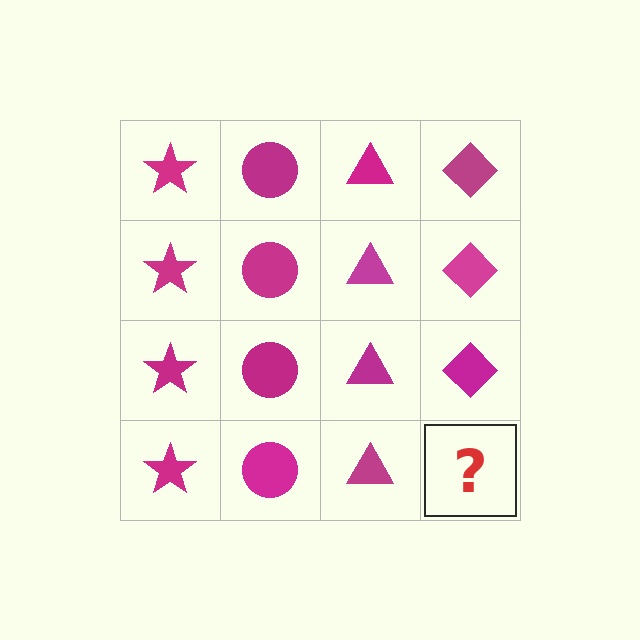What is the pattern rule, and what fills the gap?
The rule is that each column has a consistent shape. The gap should be filled with a magenta diamond.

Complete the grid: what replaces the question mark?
The question mark should be replaced with a magenta diamond.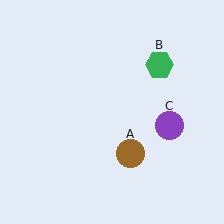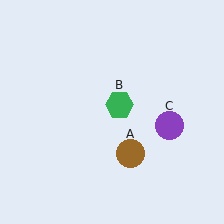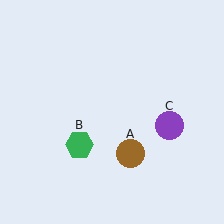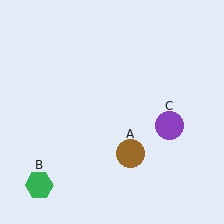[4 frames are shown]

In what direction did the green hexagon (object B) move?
The green hexagon (object B) moved down and to the left.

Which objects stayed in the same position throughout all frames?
Brown circle (object A) and purple circle (object C) remained stationary.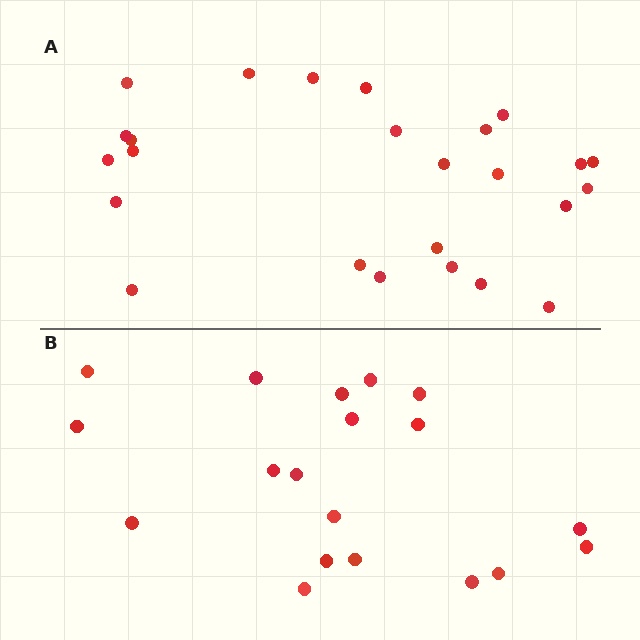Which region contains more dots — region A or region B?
Region A (the top region) has more dots.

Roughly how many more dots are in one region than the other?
Region A has about 6 more dots than region B.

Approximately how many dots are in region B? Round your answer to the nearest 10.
About 20 dots. (The exact count is 19, which rounds to 20.)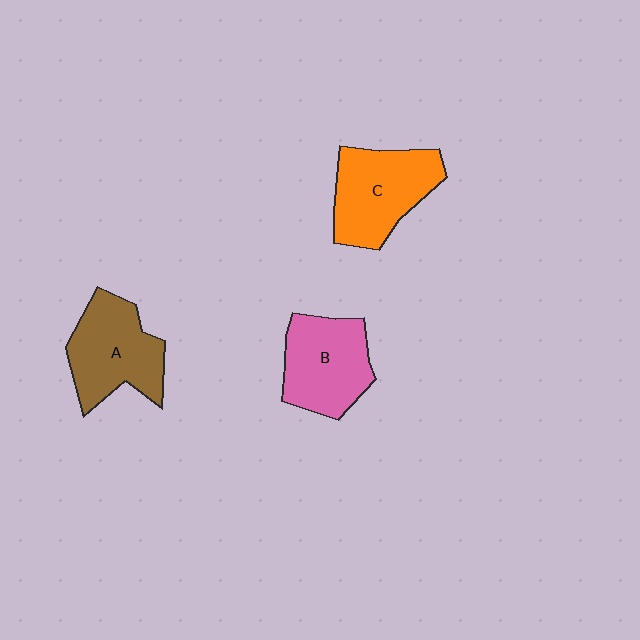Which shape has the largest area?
Shape C (orange).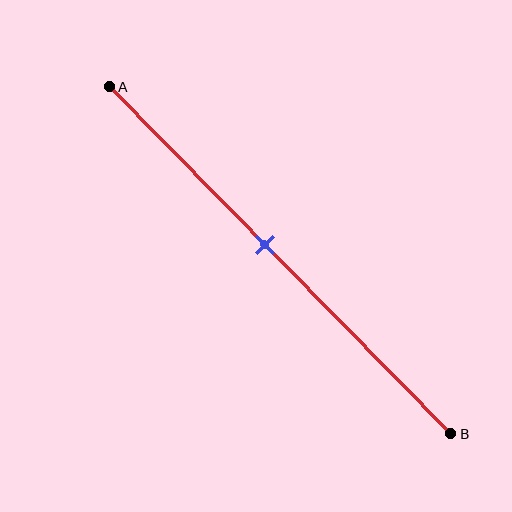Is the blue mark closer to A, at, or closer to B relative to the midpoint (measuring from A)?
The blue mark is closer to point A than the midpoint of segment AB.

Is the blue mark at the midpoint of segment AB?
No, the mark is at about 45% from A, not at the 50% midpoint.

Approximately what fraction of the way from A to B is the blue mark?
The blue mark is approximately 45% of the way from A to B.